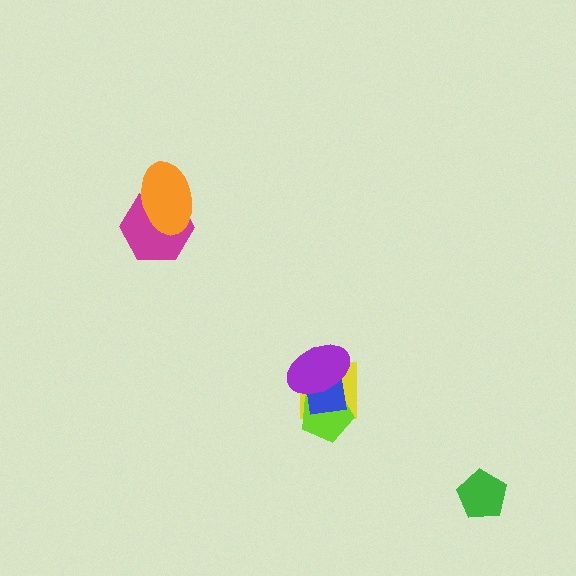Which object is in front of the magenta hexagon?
The orange ellipse is in front of the magenta hexagon.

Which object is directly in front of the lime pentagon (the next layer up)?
The blue square is directly in front of the lime pentagon.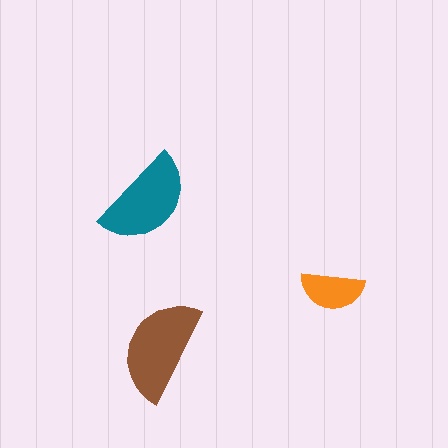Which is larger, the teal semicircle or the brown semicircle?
The brown one.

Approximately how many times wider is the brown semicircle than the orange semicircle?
About 1.5 times wider.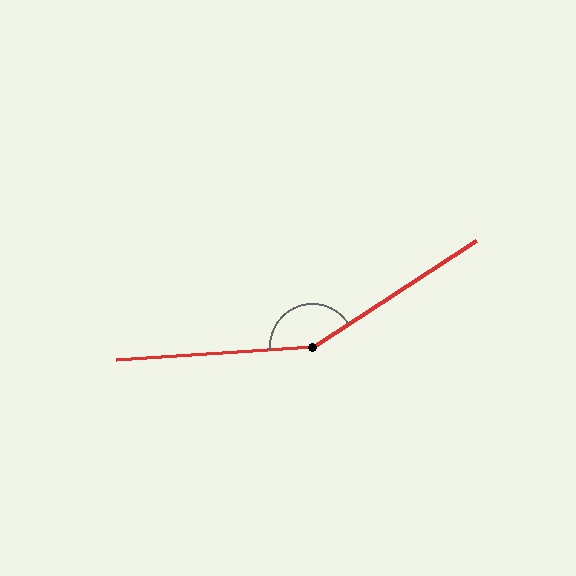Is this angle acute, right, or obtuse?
It is obtuse.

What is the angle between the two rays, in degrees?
Approximately 151 degrees.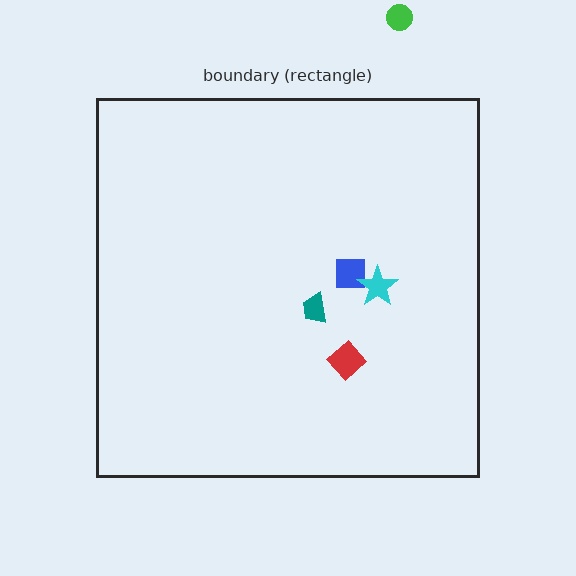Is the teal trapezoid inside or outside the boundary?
Inside.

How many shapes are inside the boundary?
4 inside, 1 outside.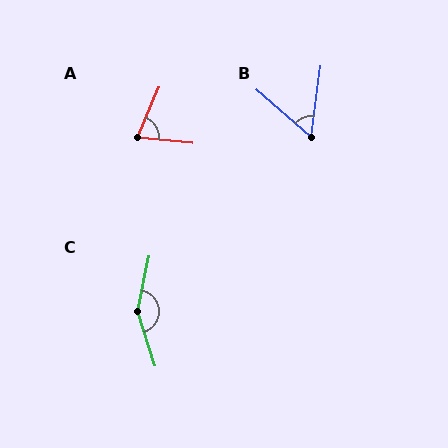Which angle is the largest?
C, at approximately 150 degrees.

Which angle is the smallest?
B, at approximately 57 degrees.